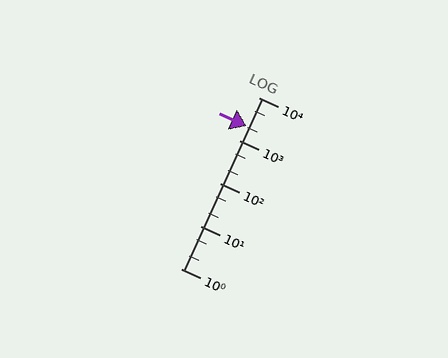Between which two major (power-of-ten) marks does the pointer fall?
The pointer is between 1000 and 10000.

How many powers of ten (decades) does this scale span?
The scale spans 4 decades, from 1 to 10000.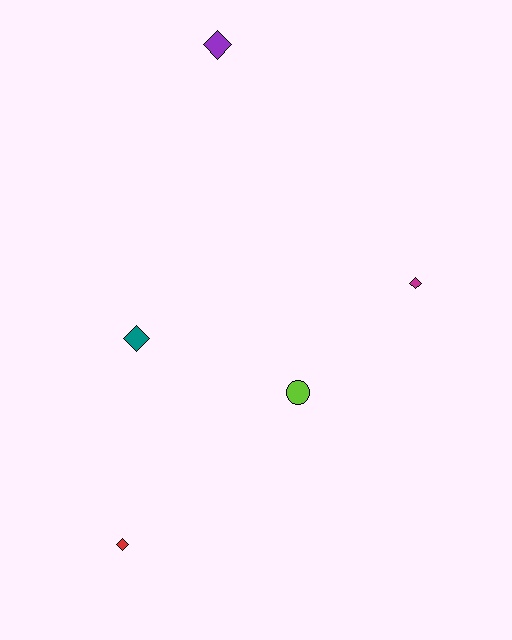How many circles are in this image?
There is 1 circle.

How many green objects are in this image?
There are no green objects.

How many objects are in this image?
There are 5 objects.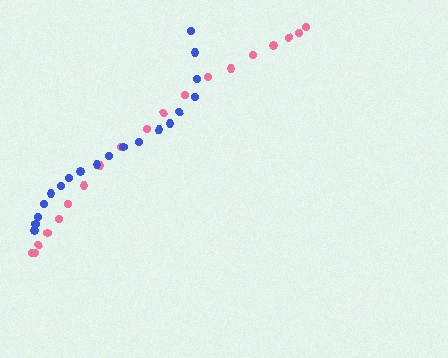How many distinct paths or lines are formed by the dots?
There are 2 distinct paths.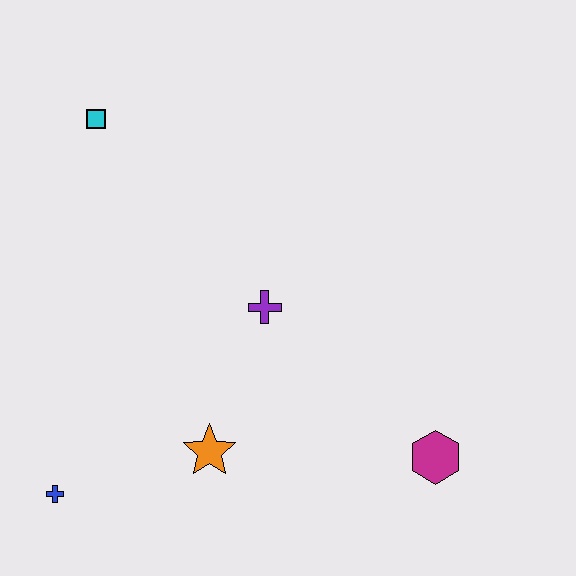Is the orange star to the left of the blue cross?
No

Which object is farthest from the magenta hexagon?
The cyan square is farthest from the magenta hexagon.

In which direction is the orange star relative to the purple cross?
The orange star is below the purple cross.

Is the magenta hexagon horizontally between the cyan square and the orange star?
No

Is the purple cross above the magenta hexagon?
Yes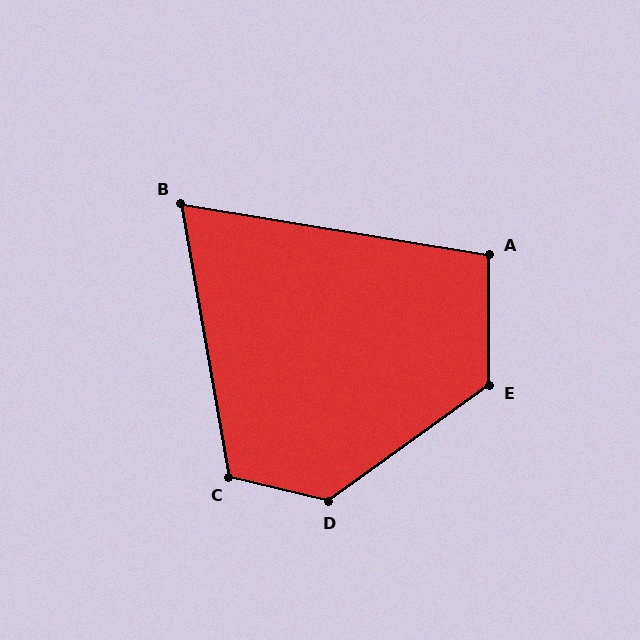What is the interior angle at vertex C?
Approximately 114 degrees (obtuse).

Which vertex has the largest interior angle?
D, at approximately 130 degrees.